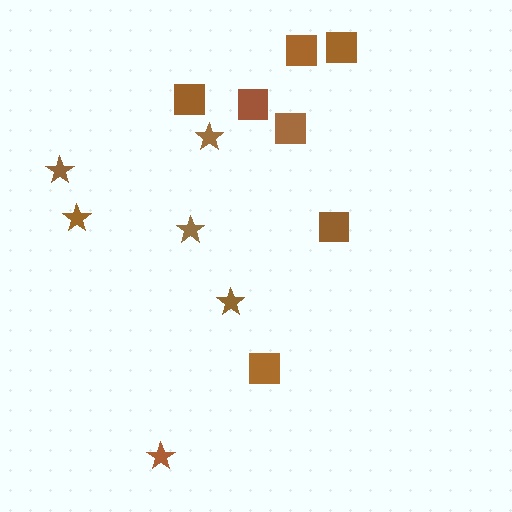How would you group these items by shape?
There are 2 groups: one group of stars (6) and one group of squares (7).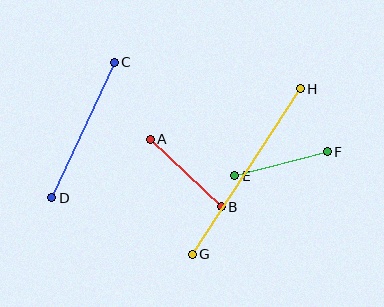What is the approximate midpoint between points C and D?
The midpoint is at approximately (83, 130) pixels.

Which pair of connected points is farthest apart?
Points G and H are farthest apart.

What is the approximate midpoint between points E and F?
The midpoint is at approximately (281, 164) pixels.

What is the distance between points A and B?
The distance is approximately 98 pixels.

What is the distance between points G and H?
The distance is approximately 197 pixels.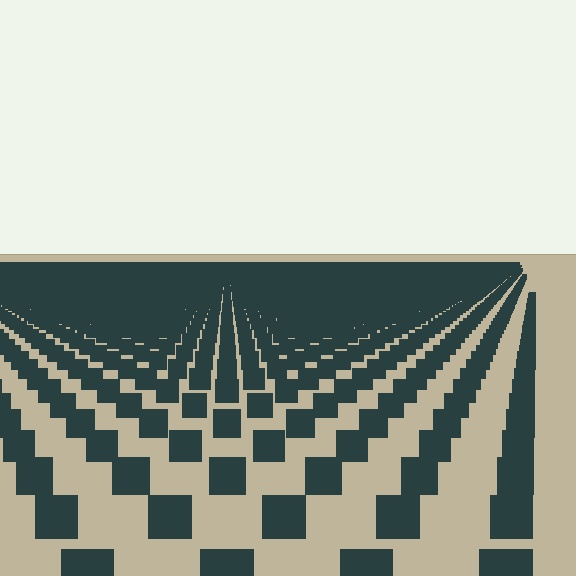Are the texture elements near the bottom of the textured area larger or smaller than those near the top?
Larger. Near the bottom, elements are closer to the viewer and appear at a bigger on-screen size.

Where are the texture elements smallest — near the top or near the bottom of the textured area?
Near the top.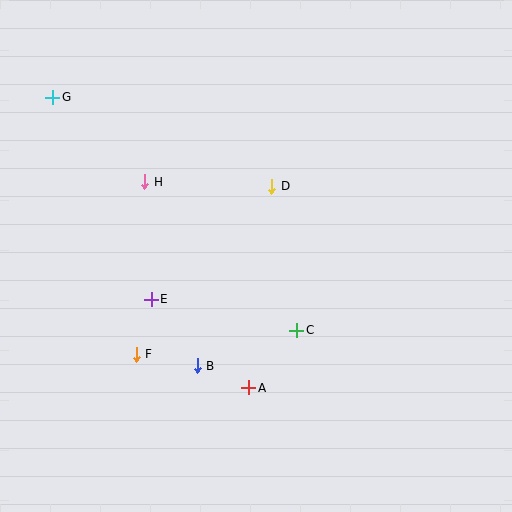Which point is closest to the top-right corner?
Point D is closest to the top-right corner.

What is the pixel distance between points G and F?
The distance between G and F is 270 pixels.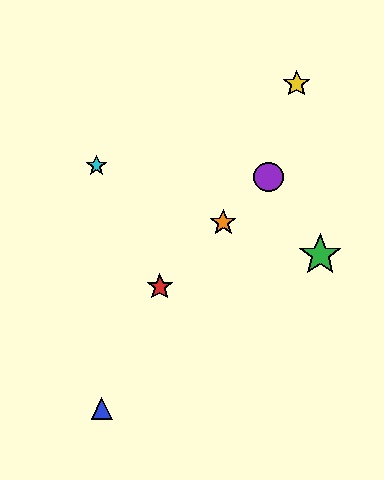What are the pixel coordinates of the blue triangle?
The blue triangle is at (102, 408).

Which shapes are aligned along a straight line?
The red star, the purple circle, the orange star are aligned along a straight line.